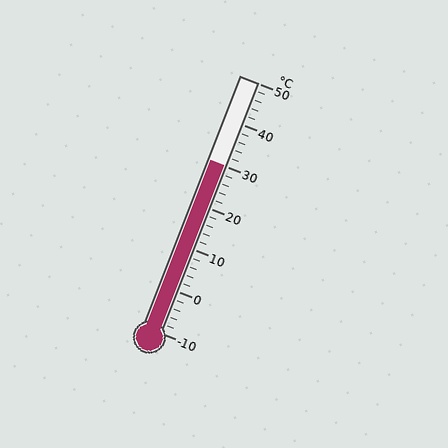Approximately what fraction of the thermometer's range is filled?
The thermometer is filled to approximately 65% of its range.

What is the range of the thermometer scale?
The thermometer scale ranges from -10°C to 50°C.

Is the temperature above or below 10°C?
The temperature is above 10°C.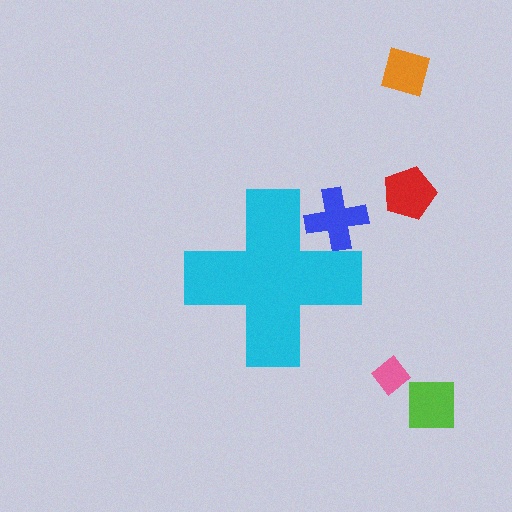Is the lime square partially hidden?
No, the lime square is fully visible.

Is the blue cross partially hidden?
Yes, the blue cross is partially hidden behind the cyan cross.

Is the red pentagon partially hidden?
No, the red pentagon is fully visible.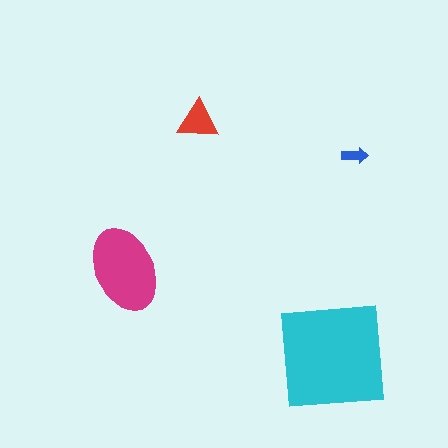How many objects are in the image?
There are 4 objects in the image.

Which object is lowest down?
The cyan square is bottommost.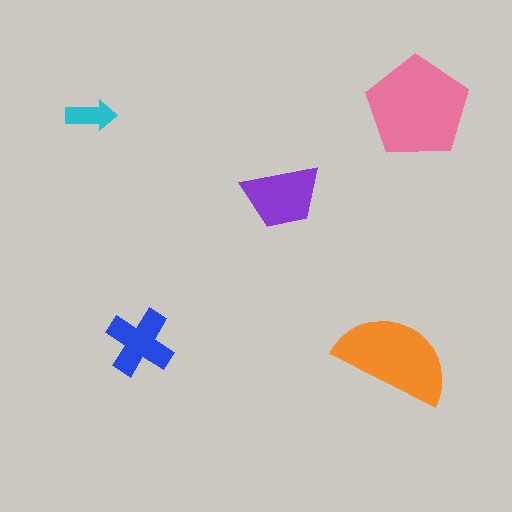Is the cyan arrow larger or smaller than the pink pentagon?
Smaller.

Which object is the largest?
The pink pentagon.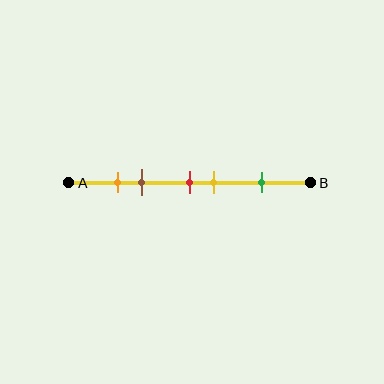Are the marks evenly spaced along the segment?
No, the marks are not evenly spaced.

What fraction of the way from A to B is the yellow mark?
The yellow mark is approximately 60% (0.6) of the way from A to B.